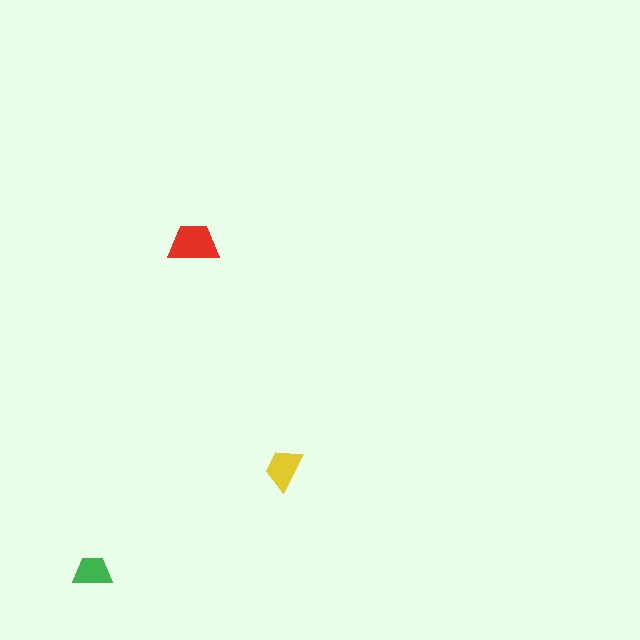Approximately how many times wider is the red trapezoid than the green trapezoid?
About 1.5 times wider.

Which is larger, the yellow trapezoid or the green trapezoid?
The yellow one.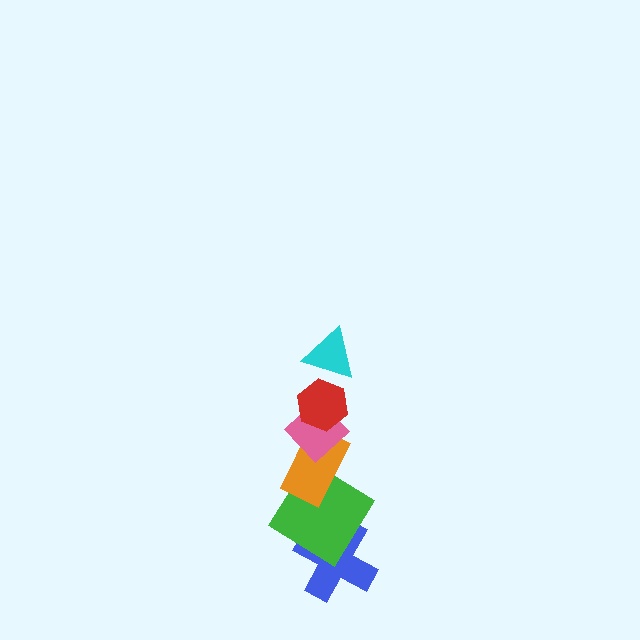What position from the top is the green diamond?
The green diamond is 5th from the top.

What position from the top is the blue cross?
The blue cross is 6th from the top.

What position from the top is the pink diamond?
The pink diamond is 3rd from the top.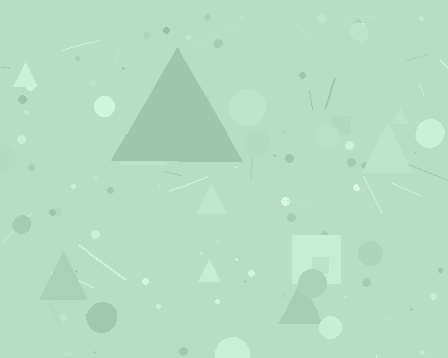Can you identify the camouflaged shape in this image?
The camouflaged shape is a triangle.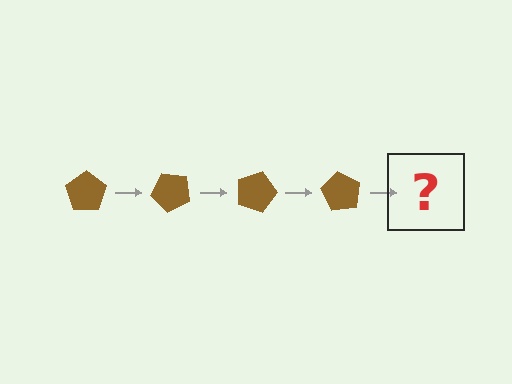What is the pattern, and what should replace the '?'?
The pattern is that the pentagon rotates 45 degrees each step. The '?' should be a brown pentagon rotated 180 degrees.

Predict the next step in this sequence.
The next step is a brown pentagon rotated 180 degrees.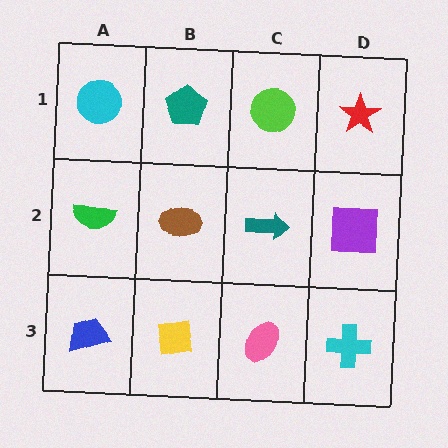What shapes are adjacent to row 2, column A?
A cyan circle (row 1, column A), a blue trapezoid (row 3, column A), a brown ellipse (row 2, column B).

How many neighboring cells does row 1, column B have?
3.